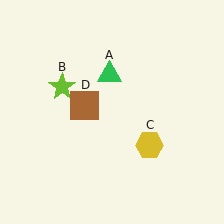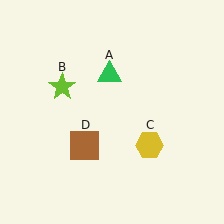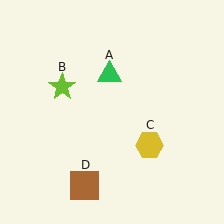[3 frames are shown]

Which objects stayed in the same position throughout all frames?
Green triangle (object A) and lime star (object B) and yellow hexagon (object C) remained stationary.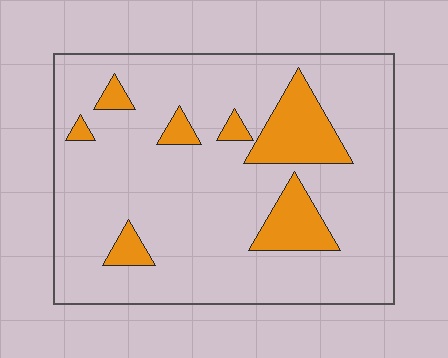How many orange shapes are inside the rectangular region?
7.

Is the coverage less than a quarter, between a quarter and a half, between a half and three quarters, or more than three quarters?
Less than a quarter.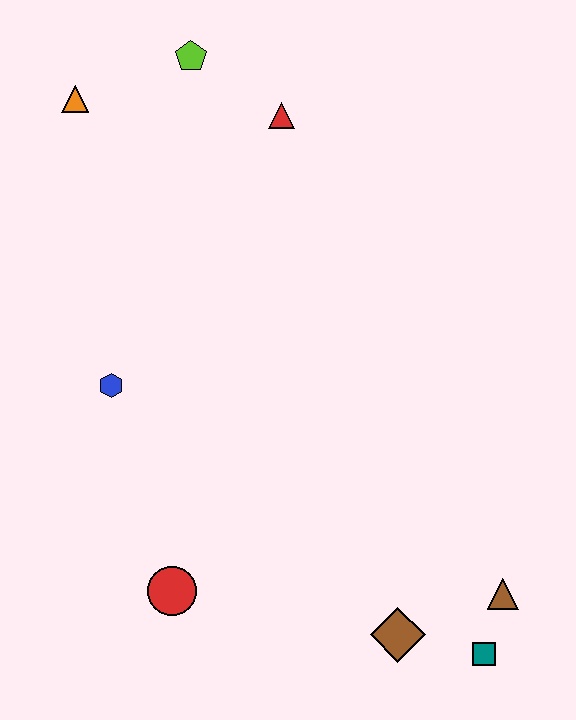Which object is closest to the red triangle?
The lime pentagon is closest to the red triangle.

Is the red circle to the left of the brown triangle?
Yes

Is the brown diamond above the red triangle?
No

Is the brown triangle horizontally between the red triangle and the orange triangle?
No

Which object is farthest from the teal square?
The orange triangle is farthest from the teal square.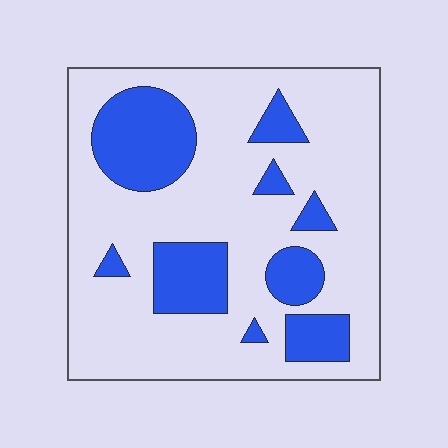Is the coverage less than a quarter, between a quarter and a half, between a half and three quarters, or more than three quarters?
Between a quarter and a half.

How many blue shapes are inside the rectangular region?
9.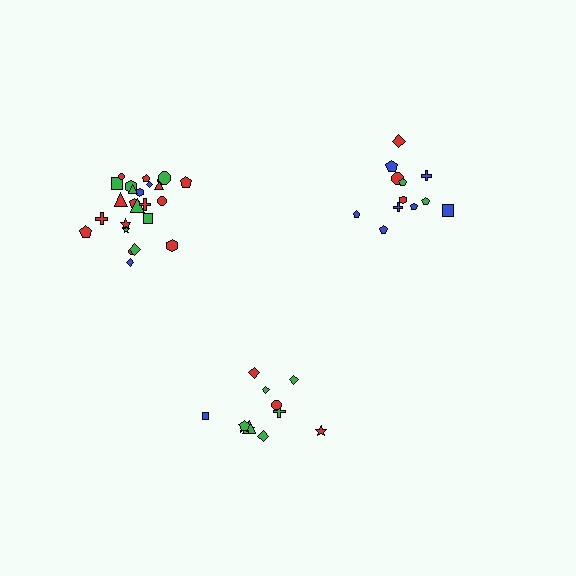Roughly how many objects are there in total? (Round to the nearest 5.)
Roughly 50 objects in total.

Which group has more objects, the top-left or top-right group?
The top-left group.